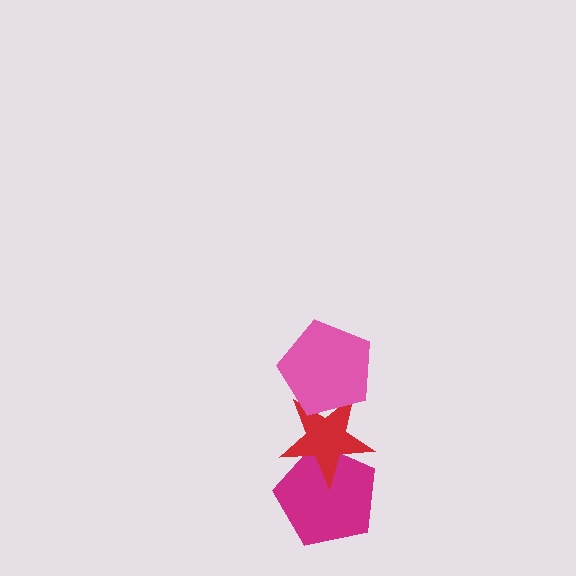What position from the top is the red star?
The red star is 2nd from the top.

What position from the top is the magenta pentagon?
The magenta pentagon is 3rd from the top.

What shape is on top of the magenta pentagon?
The red star is on top of the magenta pentagon.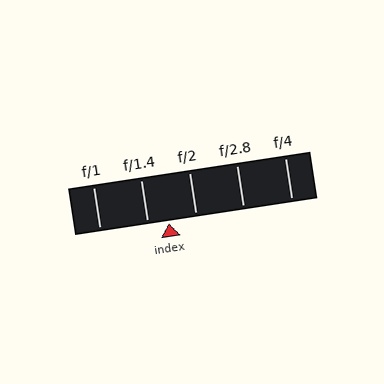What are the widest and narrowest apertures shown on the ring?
The widest aperture shown is f/1 and the narrowest is f/4.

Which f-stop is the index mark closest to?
The index mark is closest to f/1.4.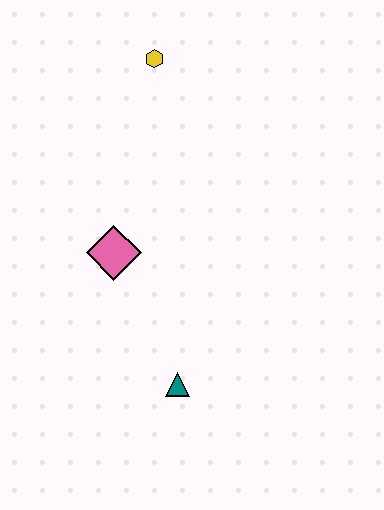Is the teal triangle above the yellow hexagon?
No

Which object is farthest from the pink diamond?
The yellow hexagon is farthest from the pink diamond.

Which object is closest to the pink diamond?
The teal triangle is closest to the pink diamond.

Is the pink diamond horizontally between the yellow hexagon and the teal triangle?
No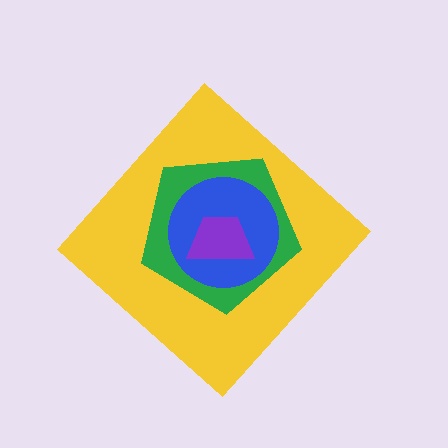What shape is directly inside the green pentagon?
The blue circle.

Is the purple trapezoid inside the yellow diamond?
Yes.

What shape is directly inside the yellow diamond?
The green pentagon.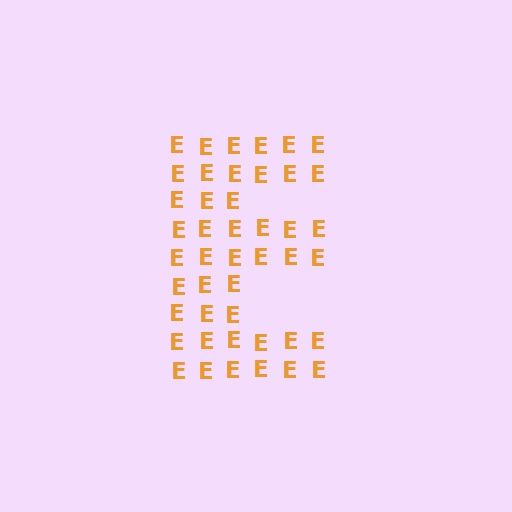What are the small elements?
The small elements are letter E's.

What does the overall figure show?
The overall figure shows the letter E.